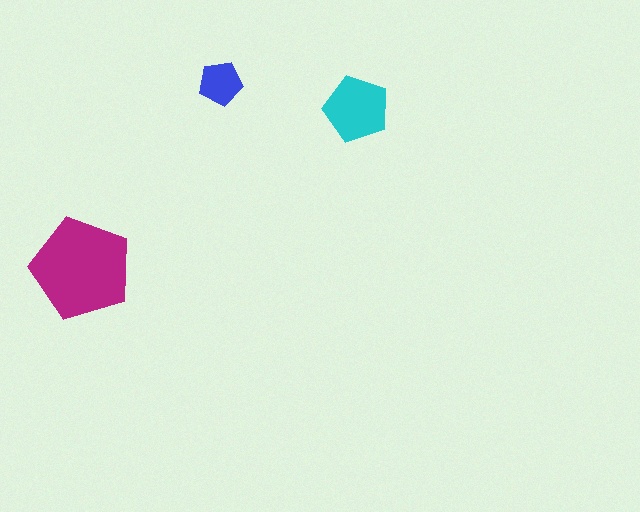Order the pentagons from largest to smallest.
the magenta one, the cyan one, the blue one.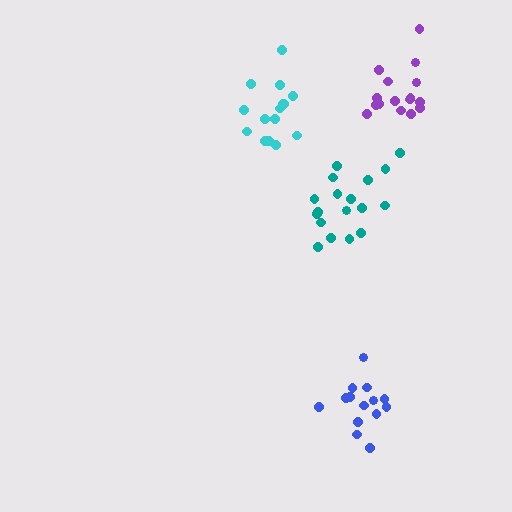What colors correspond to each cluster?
The clusters are colored: blue, purple, teal, cyan.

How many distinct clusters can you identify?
There are 4 distinct clusters.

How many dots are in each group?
Group 1: 14 dots, Group 2: 16 dots, Group 3: 18 dots, Group 4: 15 dots (63 total).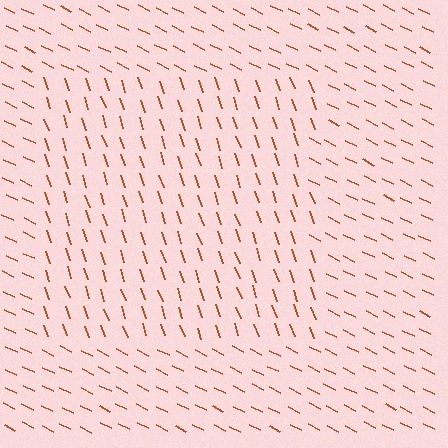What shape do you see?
I see a rectangle.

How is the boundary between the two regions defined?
The boundary is defined purely by a change in line orientation (approximately 45 degrees difference). All lines are the same color and thickness.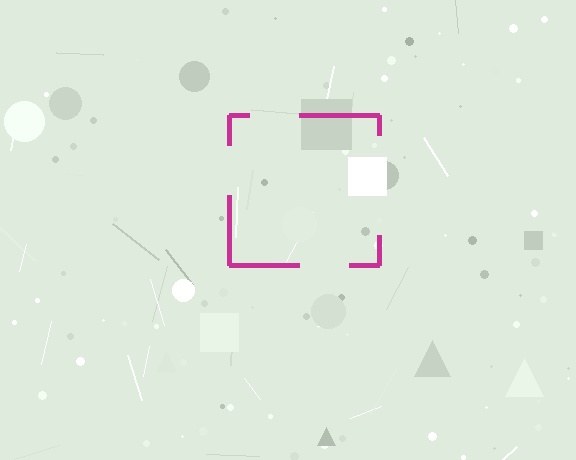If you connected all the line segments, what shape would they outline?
They would outline a square.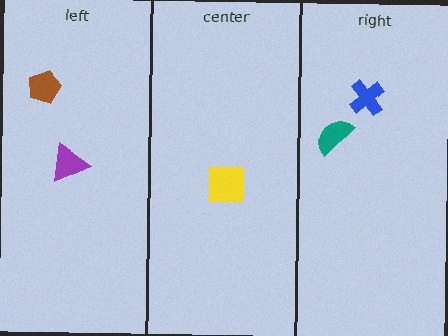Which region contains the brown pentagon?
The left region.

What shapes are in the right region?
The teal semicircle, the blue cross.